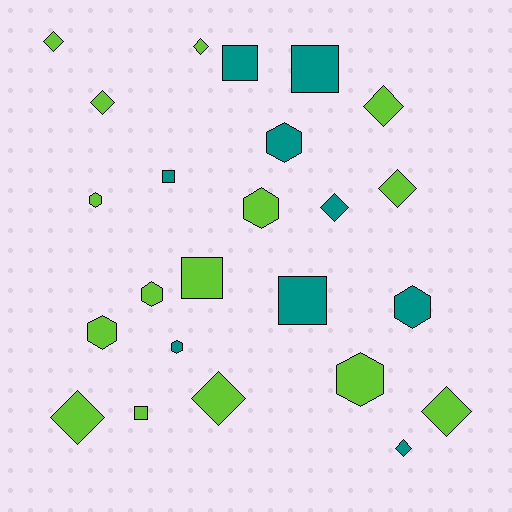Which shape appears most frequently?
Diamond, with 10 objects.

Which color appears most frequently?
Lime, with 15 objects.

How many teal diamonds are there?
There are 2 teal diamonds.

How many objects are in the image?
There are 24 objects.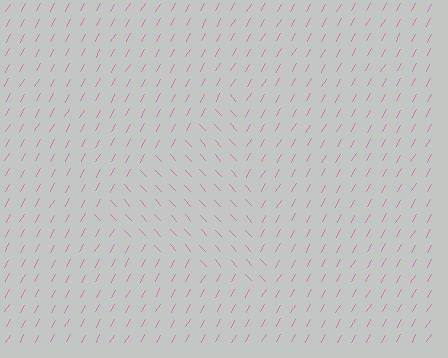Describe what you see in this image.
The image is filled with small pink line segments. A triangle region in the image has lines oriented differently from the surrounding lines, creating a visible texture boundary.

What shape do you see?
I see a triangle.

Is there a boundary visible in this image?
Yes, there is a texture boundary formed by a change in line orientation.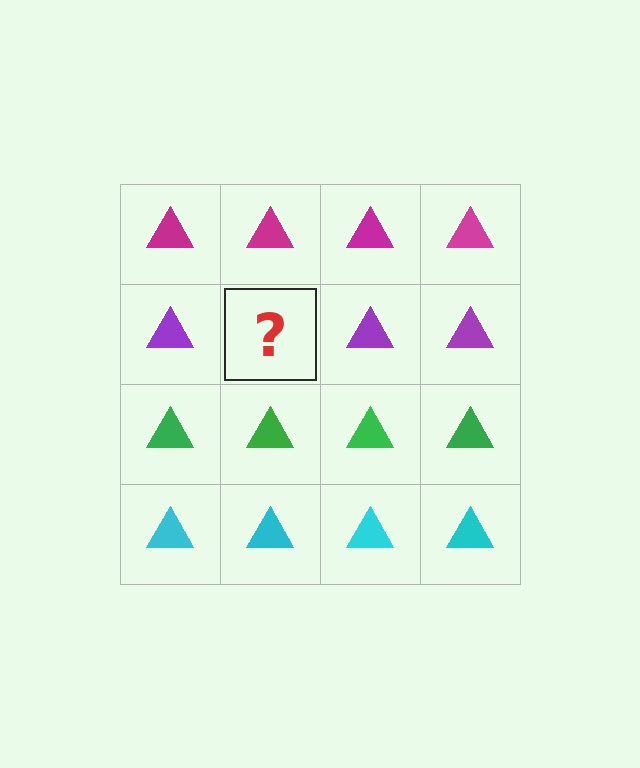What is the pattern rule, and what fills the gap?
The rule is that each row has a consistent color. The gap should be filled with a purple triangle.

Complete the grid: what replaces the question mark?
The question mark should be replaced with a purple triangle.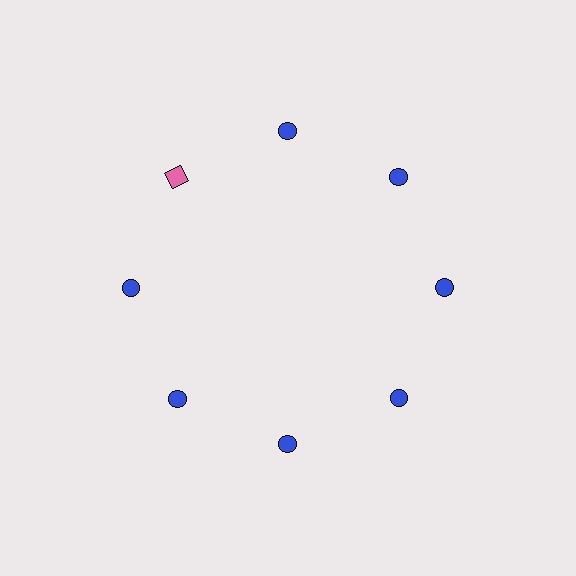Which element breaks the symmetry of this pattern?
The pink square at roughly the 10 o'clock position breaks the symmetry. All other shapes are blue circles.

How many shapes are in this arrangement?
There are 8 shapes arranged in a ring pattern.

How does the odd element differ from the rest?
It differs in both color (pink instead of blue) and shape (square instead of circle).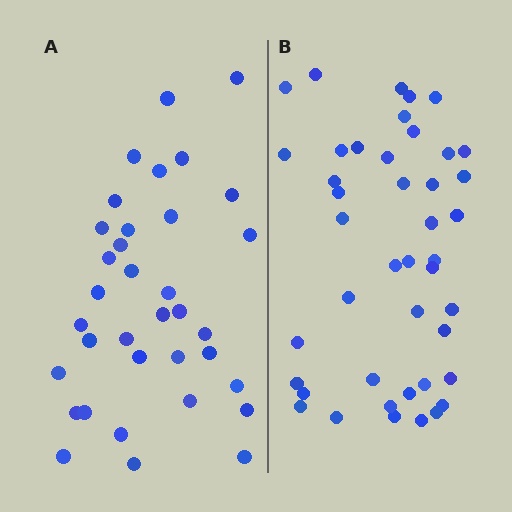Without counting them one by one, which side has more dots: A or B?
Region B (the right region) has more dots.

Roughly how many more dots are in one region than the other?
Region B has roughly 8 or so more dots than region A.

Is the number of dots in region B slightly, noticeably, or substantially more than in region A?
Region B has only slightly more — the two regions are fairly close. The ratio is roughly 1.2 to 1.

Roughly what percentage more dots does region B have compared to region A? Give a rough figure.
About 25% more.